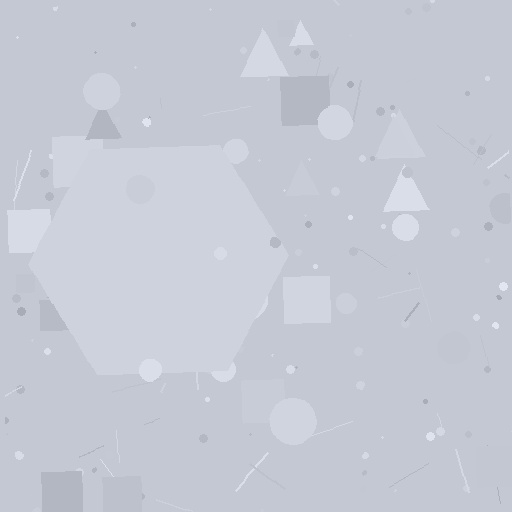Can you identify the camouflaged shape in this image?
The camouflaged shape is a hexagon.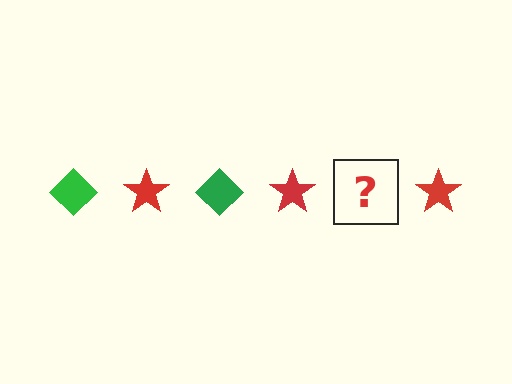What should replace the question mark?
The question mark should be replaced with a green diamond.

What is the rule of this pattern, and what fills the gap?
The rule is that the pattern alternates between green diamond and red star. The gap should be filled with a green diamond.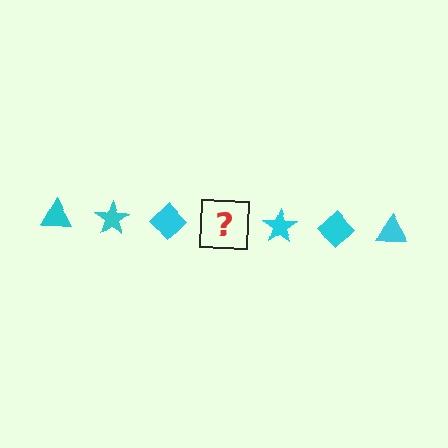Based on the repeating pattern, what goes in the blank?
The blank should be a cyan triangle.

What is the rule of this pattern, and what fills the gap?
The rule is that the pattern cycles through triangle, star, diamond shapes in cyan. The gap should be filled with a cyan triangle.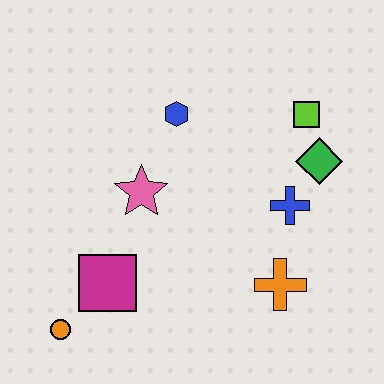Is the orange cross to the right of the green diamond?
No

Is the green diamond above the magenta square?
Yes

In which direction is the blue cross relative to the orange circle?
The blue cross is to the right of the orange circle.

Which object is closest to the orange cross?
The blue cross is closest to the orange cross.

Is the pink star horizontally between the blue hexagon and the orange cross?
No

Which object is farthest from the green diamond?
The orange circle is farthest from the green diamond.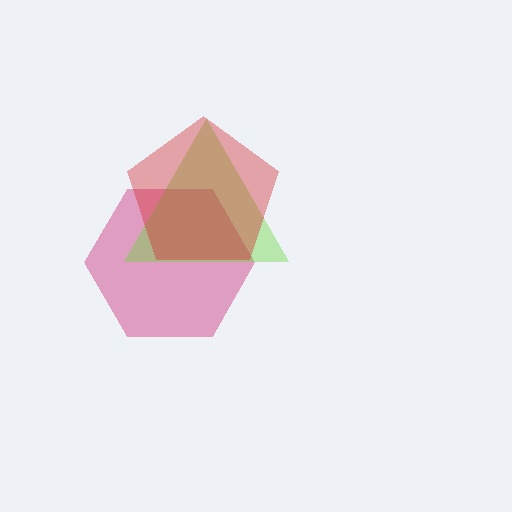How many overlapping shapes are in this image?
There are 3 overlapping shapes in the image.